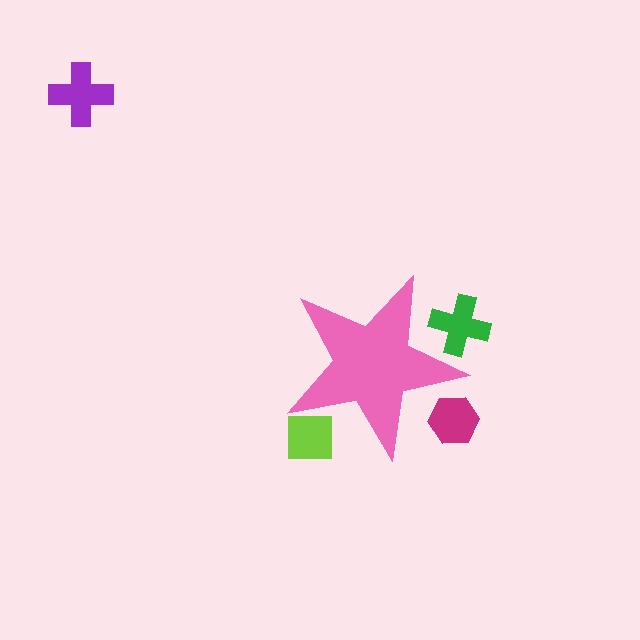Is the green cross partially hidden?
Yes, the green cross is partially hidden behind the pink star.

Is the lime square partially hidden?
Yes, the lime square is partially hidden behind the pink star.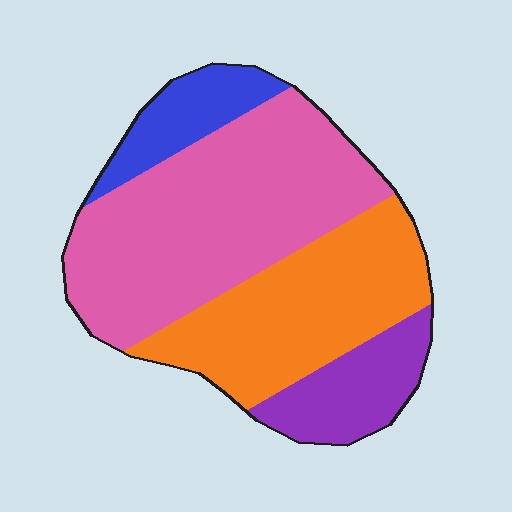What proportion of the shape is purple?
Purple takes up about one eighth (1/8) of the shape.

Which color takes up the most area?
Pink, at roughly 45%.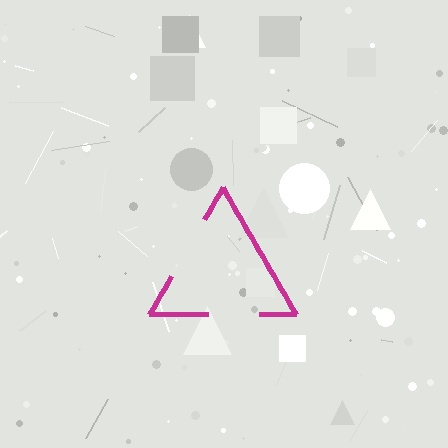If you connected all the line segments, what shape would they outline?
They would outline a triangle.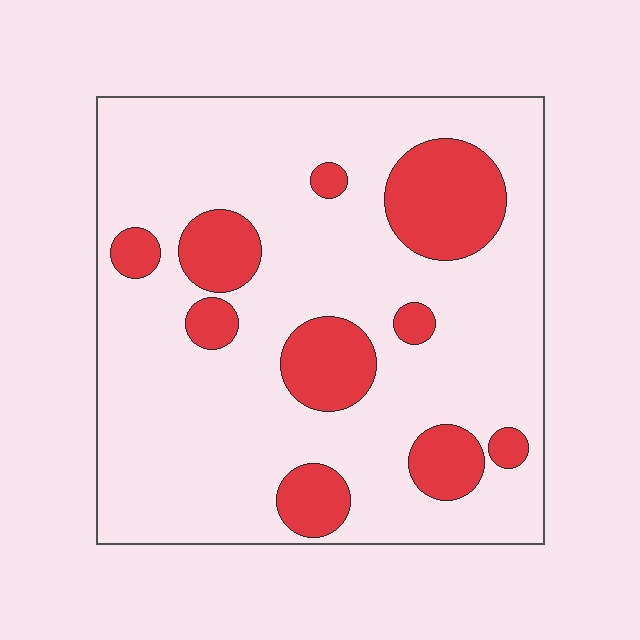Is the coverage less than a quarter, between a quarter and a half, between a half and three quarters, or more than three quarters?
Less than a quarter.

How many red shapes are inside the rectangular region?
10.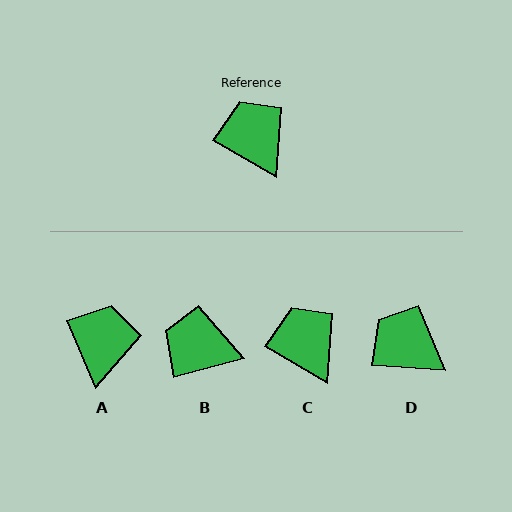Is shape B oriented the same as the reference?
No, it is off by about 45 degrees.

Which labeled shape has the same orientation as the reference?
C.